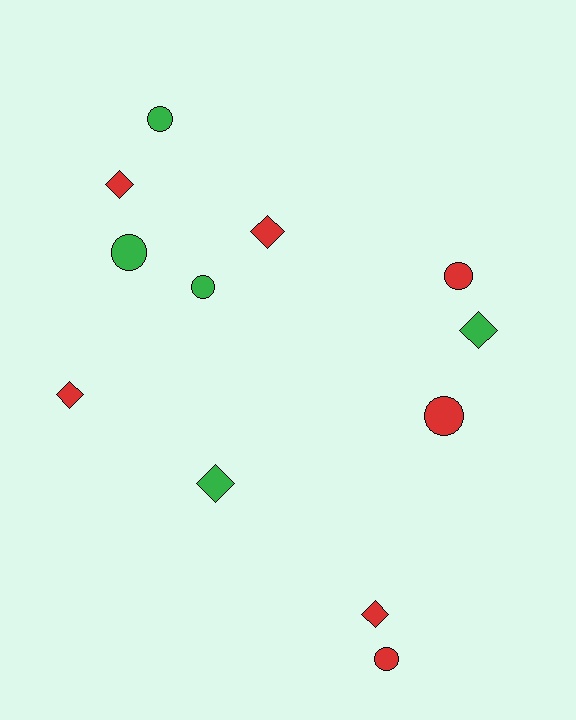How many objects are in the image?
There are 12 objects.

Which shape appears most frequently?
Diamond, with 6 objects.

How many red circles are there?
There are 3 red circles.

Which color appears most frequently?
Red, with 7 objects.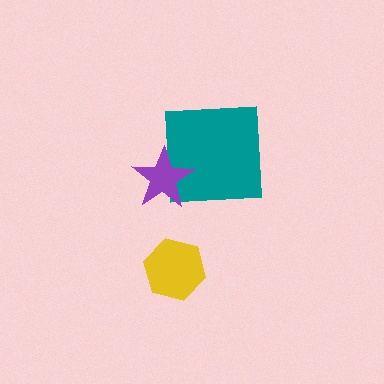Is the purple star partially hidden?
No, no other shape covers it.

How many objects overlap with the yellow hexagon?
0 objects overlap with the yellow hexagon.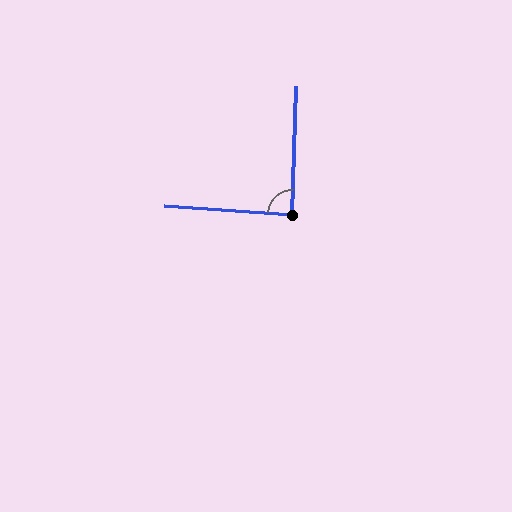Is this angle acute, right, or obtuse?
It is approximately a right angle.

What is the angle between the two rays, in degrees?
Approximately 88 degrees.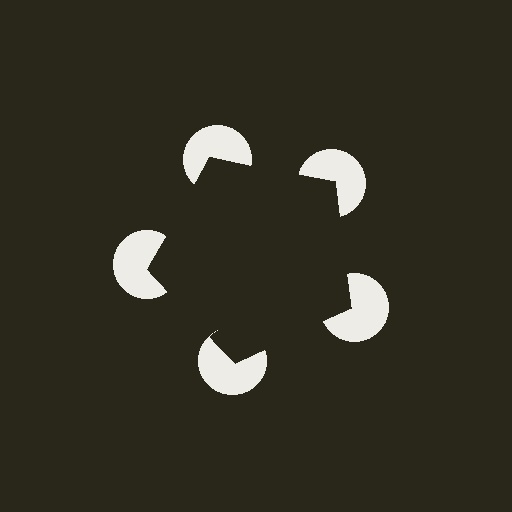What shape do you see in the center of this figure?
An illusory pentagon — its edges are inferred from the aligned wedge cuts in the pac-man discs, not physically drawn.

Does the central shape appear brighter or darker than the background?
It typically appears slightly darker than the background, even though no actual brightness change is drawn.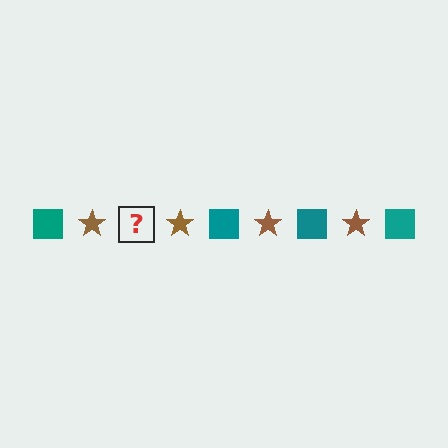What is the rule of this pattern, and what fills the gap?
The rule is that the pattern alternates between teal square and brown star. The gap should be filled with a teal square.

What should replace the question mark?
The question mark should be replaced with a teal square.